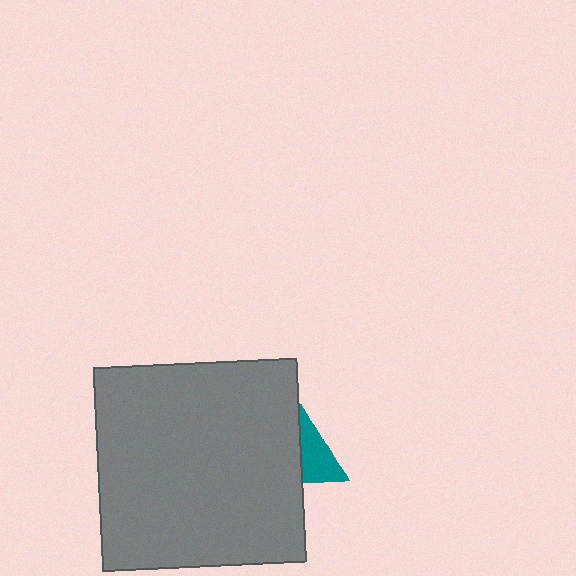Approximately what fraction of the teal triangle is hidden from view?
Roughly 62% of the teal triangle is hidden behind the gray square.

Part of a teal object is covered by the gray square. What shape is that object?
It is a triangle.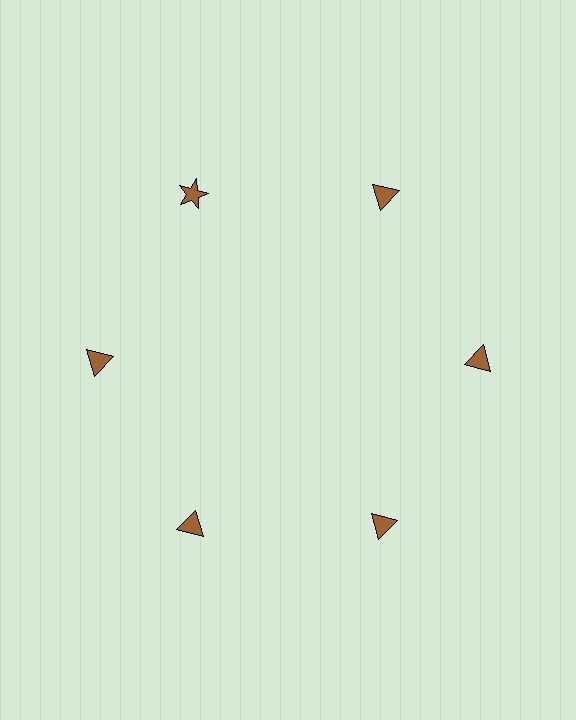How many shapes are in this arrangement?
There are 6 shapes arranged in a ring pattern.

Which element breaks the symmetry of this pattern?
The brown star at roughly the 11 o'clock position breaks the symmetry. All other shapes are brown triangles.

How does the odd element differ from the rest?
It has a different shape: star instead of triangle.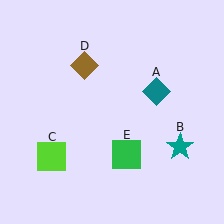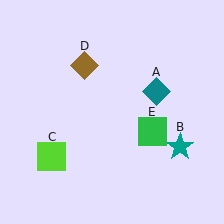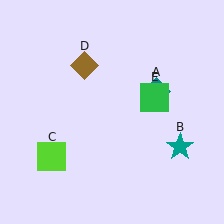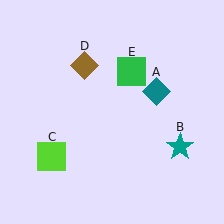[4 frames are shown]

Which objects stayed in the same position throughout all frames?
Teal diamond (object A) and teal star (object B) and lime square (object C) and brown diamond (object D) remained stationary.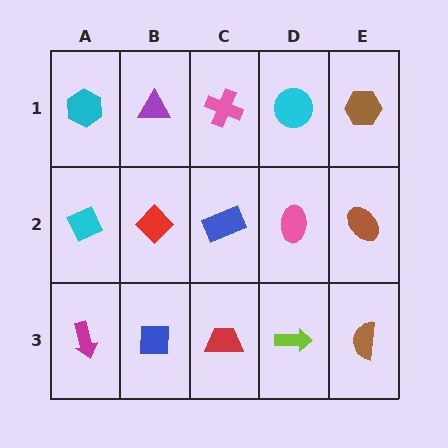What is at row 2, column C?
A blue rectangle.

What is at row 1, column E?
A brown hexagon.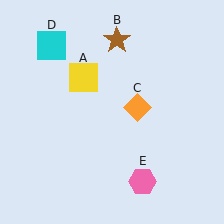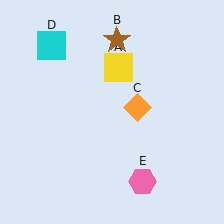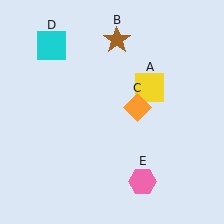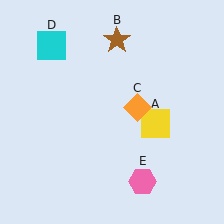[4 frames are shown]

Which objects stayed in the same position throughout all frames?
Brown star (object B) and orange diamond (object C) and cyan square (object D) and pink hexagon (object E) remained stationary.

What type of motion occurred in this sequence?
The yellow square (object A) rotated clockwise around the center of the scene.